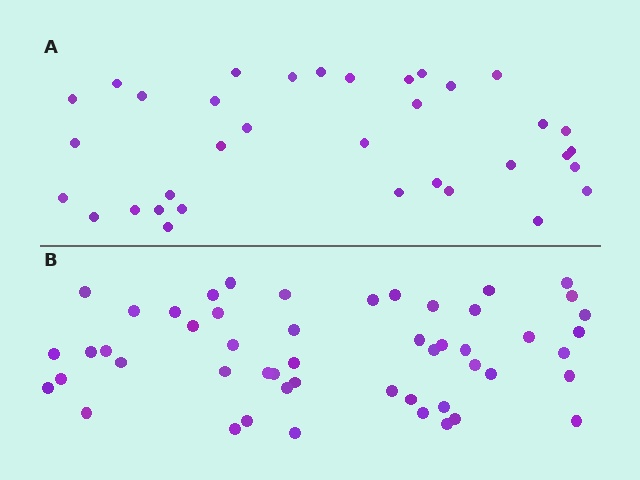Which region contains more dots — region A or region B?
Region B (the bottom region) has more dots.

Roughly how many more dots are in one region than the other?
Region B has approximately 15 more dots than region A.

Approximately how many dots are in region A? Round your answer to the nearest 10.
About 40 dots. (The exact count is 35, which rounds to 40.)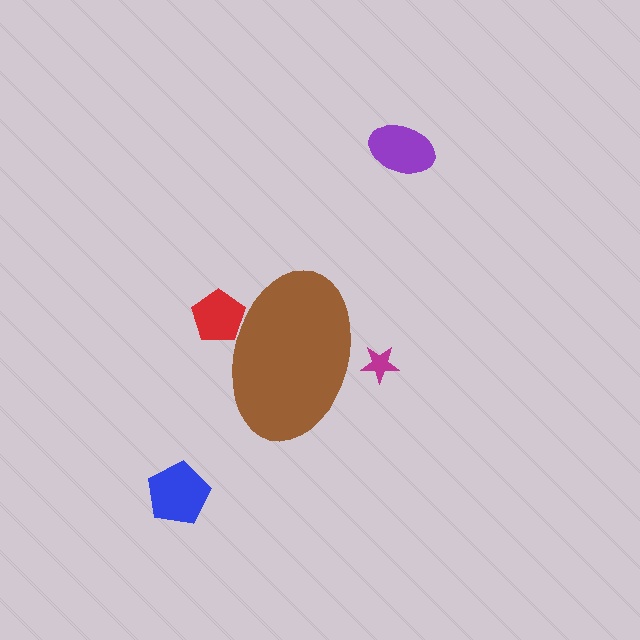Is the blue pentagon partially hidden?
No, the blue pentagon is fully visible.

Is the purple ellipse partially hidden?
No, the purple ellipse is fully visible.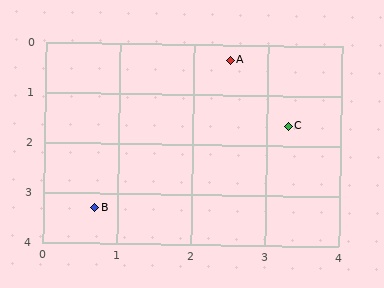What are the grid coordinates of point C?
Point C is at approximately (3.3, 1.6).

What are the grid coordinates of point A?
Point A is at approximately (2.5, 0.3).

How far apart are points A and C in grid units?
Points A and C are about 1.5 grid units apart.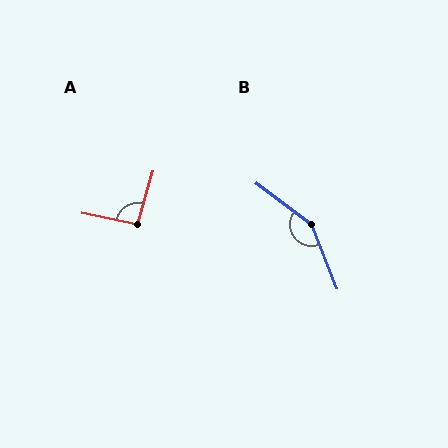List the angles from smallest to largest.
A (95°), B (148°).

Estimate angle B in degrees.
Approximately 148 degrees.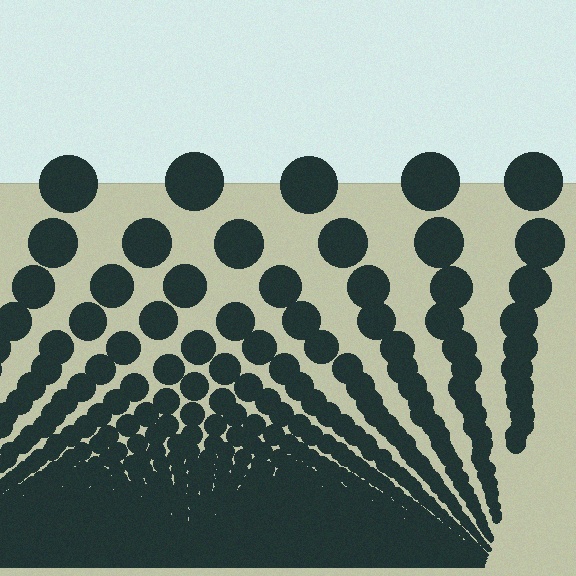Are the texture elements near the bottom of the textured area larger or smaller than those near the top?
Smaller. The gradient is inverted — elements near the bottom are smaller and denser.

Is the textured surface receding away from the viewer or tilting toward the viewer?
The surface appears to tilt toward the viewer. Texture elements get larger and sparser toward the top.